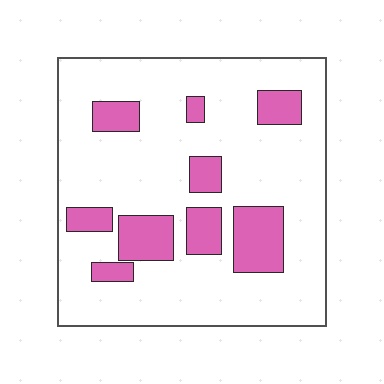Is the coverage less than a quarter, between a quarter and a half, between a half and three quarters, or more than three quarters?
Less than a quarter.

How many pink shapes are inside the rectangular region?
9.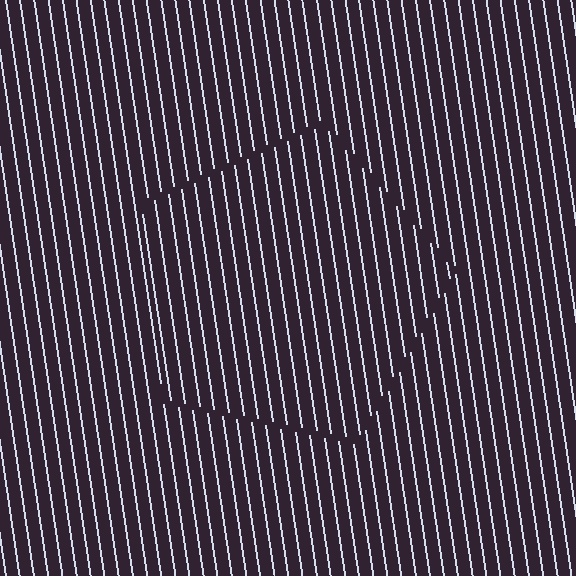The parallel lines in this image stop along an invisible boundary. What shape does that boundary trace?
An illusory pentagon. The interior of the shape contains the same grating, shifted by half a period — the contour is defined by the phase discontinuity where line-ends from the inner and outer gratings abut.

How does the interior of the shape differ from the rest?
The interior of the shape contains the same grating, shifted by half a period — the contour is defined by the phase discontinuity where line-ends from the inner and outer gratings abut.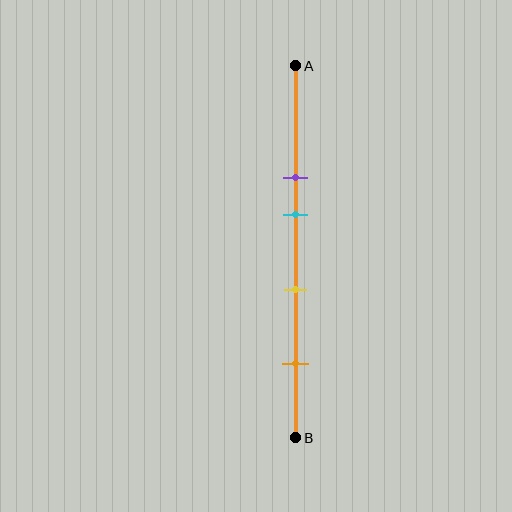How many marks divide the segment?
There are 4 marks dividing the segment.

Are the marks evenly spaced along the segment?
No, the marks are not evenly spaced.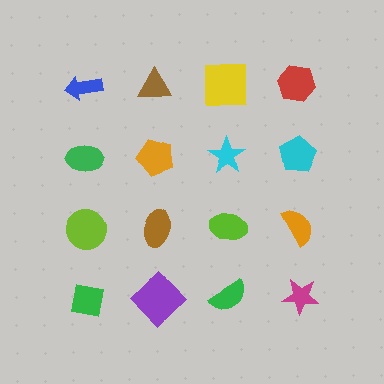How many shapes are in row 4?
4 shapes.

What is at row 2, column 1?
A green ellipse.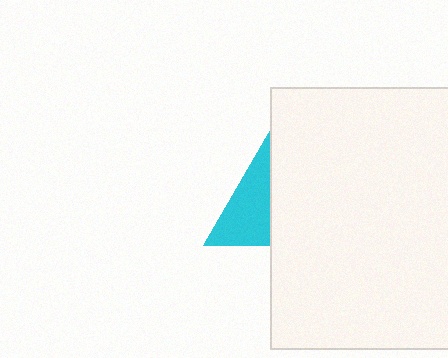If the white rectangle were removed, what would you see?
You would see the complete cyan triangle.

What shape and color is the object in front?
The object in front is a white rectangle.